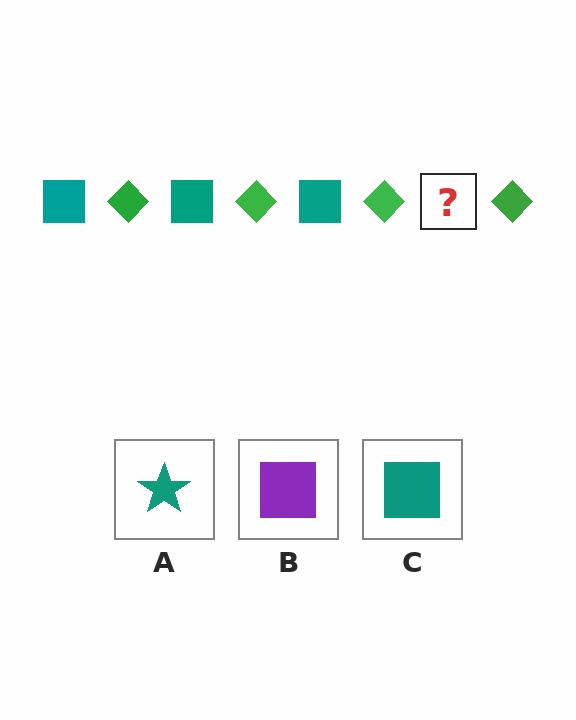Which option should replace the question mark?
Option C.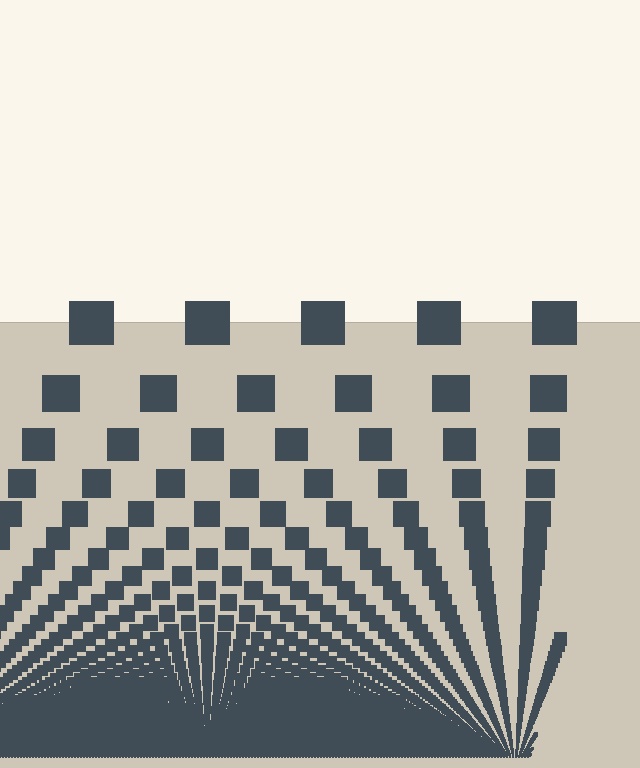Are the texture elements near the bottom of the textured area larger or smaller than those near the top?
Smaller. The gradient is inverted — elements near the bottom are smaller and denser.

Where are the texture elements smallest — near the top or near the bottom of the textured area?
Near the bottom.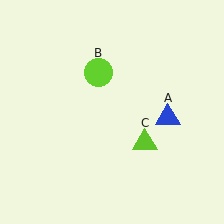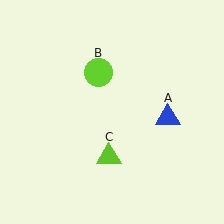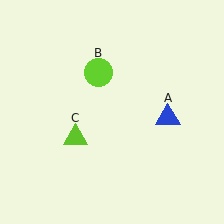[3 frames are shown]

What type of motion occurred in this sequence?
The lime triangle (object C) rotated clockwise around the center of the scene.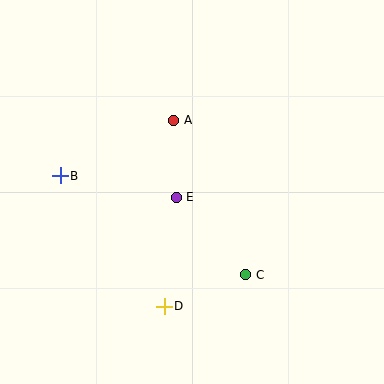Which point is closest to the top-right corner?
Point A is closest to the top-right corner.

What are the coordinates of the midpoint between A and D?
The midpoint between A and D is at (169, 213).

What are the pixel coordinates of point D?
Point D is at (164, 306).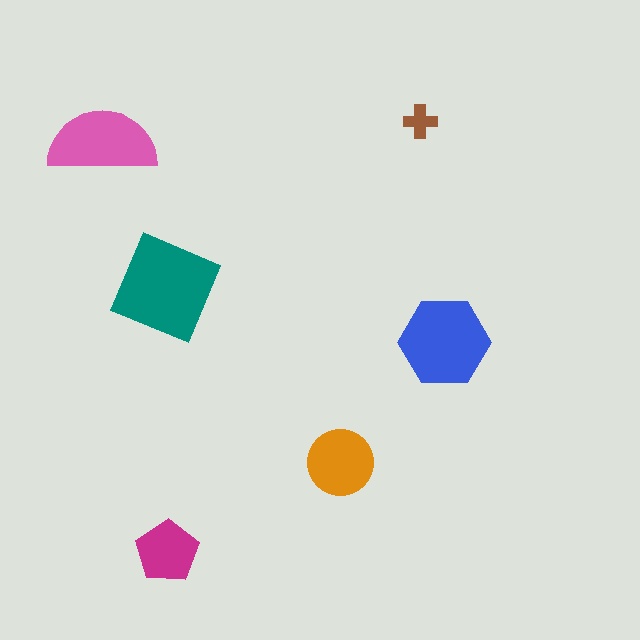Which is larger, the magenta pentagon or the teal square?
The teal square.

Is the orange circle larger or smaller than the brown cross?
Larger.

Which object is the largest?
The teal square.